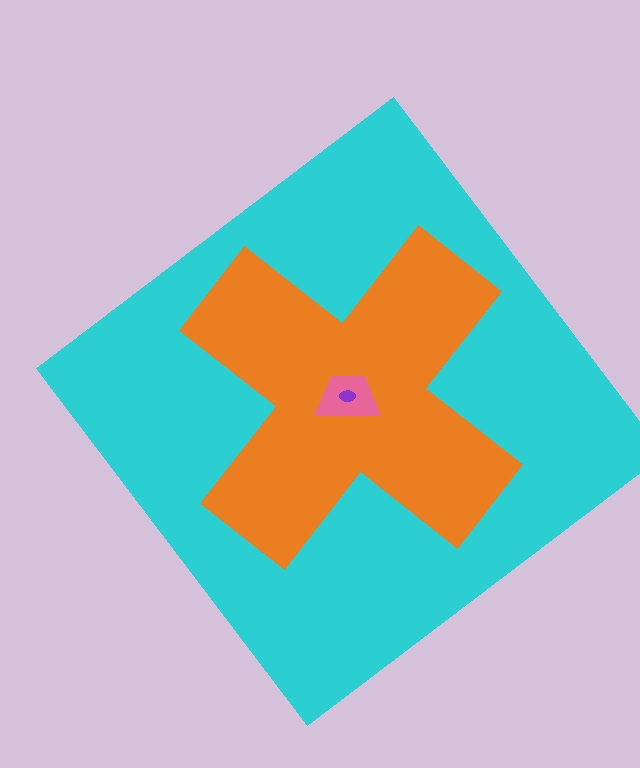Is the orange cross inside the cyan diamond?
Yes.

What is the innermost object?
The purple ellipse.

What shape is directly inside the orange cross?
The pink trapezoid.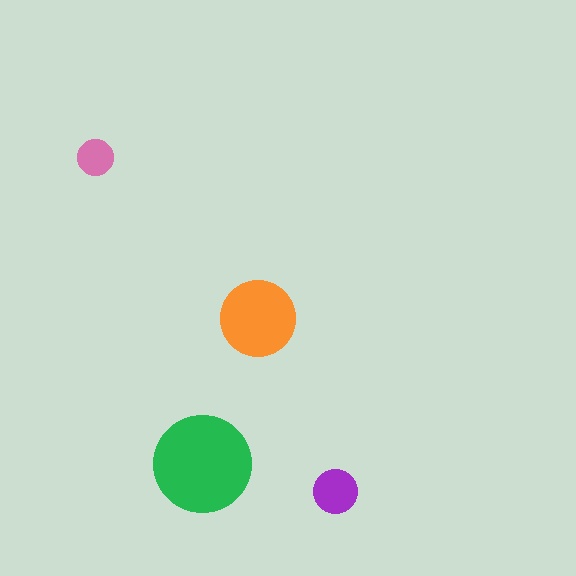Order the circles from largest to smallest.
the green one, the orange one, the purple one, the pink one.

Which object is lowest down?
The purple circle is bottommost.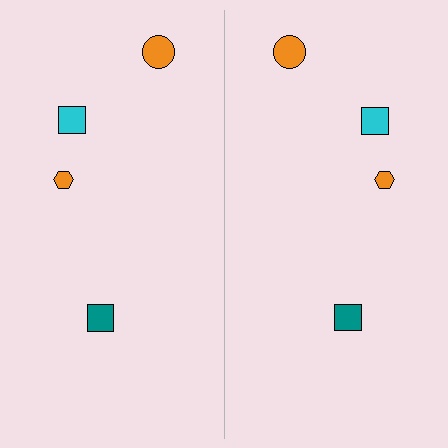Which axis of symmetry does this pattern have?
The pattern has a vertical axis of symmetry running through the center of the image.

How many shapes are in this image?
There are 8 shapes in this image.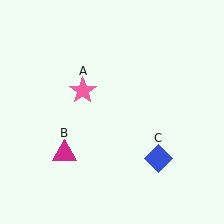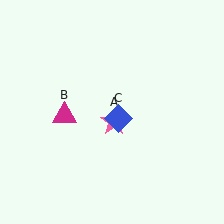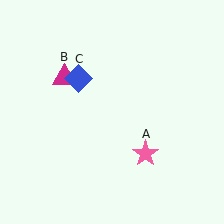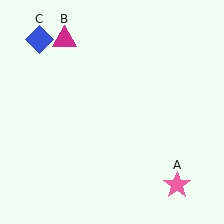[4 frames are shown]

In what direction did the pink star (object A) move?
The pink star (object A) moved down and to the right.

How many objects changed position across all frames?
3 objects changed position: pink star (object A), magenta triangle (object B), blue diamond (object C).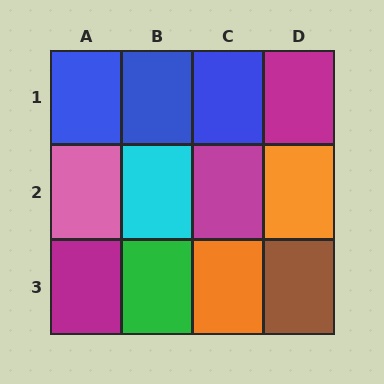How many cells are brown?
1 cell is brown.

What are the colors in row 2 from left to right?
Pink, cyan, magenta, orange.